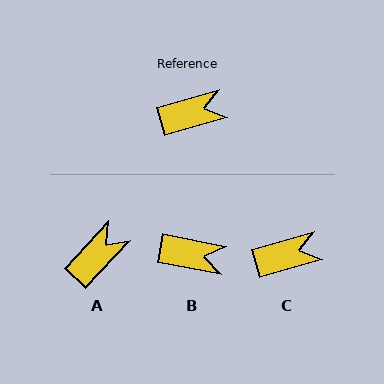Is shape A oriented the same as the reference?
No, it is off by about 31 degrees.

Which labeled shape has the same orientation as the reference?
C.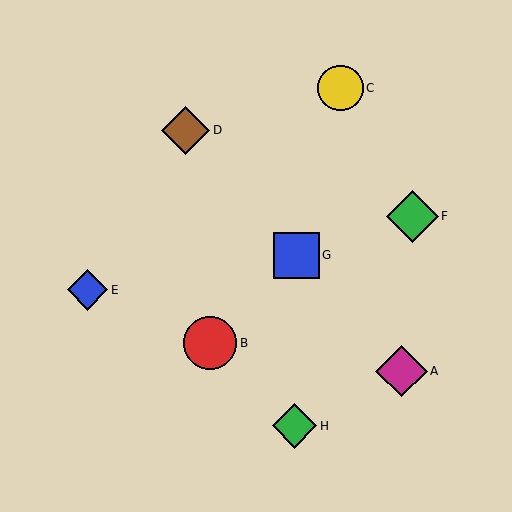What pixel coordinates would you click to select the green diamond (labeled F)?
Click at (412, 216) to select the green diamond F.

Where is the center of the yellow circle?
The center of the yellow circle is at (340, 88).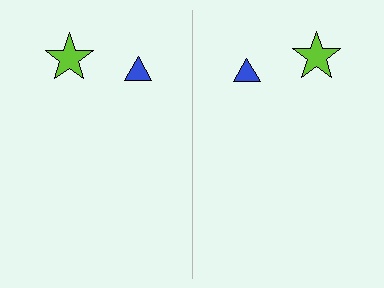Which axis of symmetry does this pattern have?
The pattern has a vertical axis of symmetry running through the center of the image.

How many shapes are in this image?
There are 4 shapes in this image.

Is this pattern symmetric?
Yes, this pattern has bilateral (reflection) symmetry.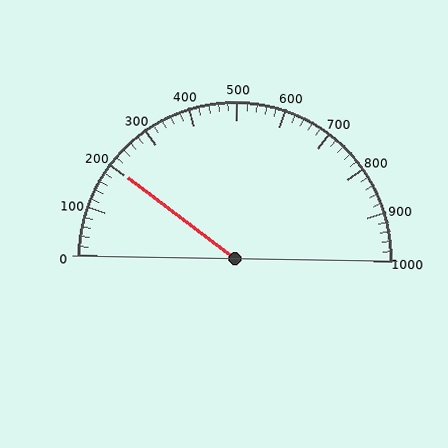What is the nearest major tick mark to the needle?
The nearest major tick mark is 200.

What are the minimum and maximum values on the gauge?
The gauge ranges from 0 to 1000.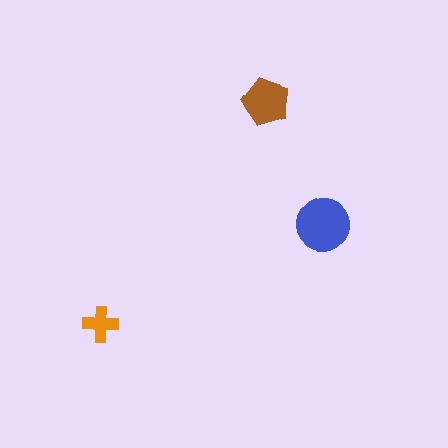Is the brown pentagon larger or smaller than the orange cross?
Larger.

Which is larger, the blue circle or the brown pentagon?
The blue circle.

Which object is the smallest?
The orange cross.